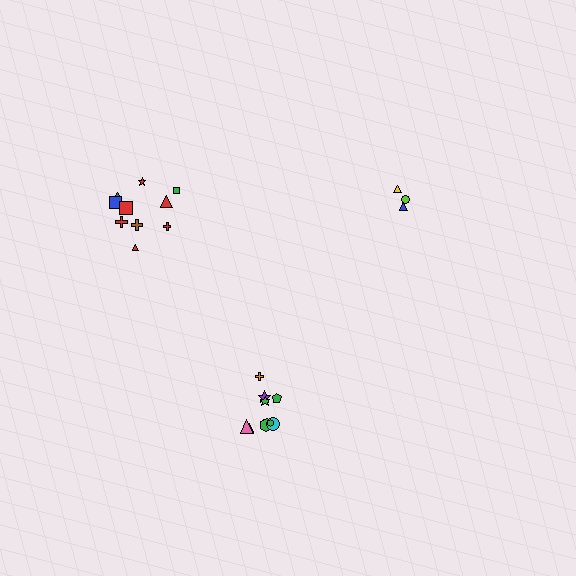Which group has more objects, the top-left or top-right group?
The top-left group.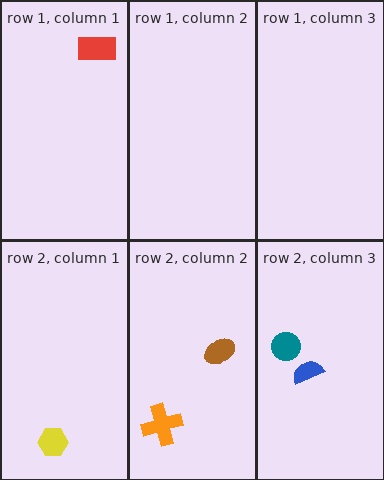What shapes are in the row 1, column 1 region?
The red rectangle.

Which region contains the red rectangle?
The row 1, column 1 region.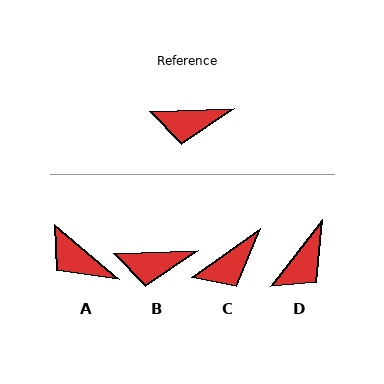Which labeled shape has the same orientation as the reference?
B.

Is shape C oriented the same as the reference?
No, it is off by about 34 degrees.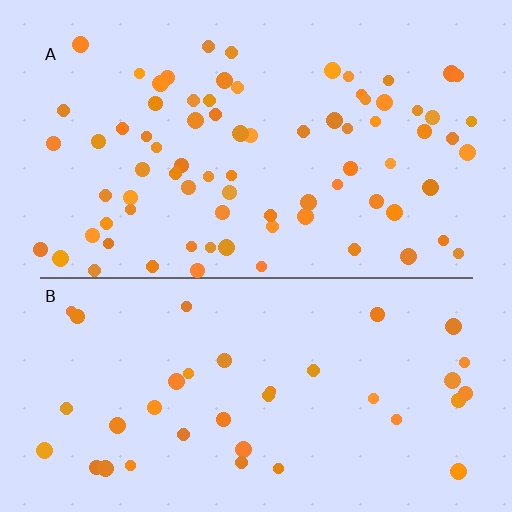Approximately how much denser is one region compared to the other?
Approximately 2.1× — region A over region B.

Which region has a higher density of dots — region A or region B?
A (the top).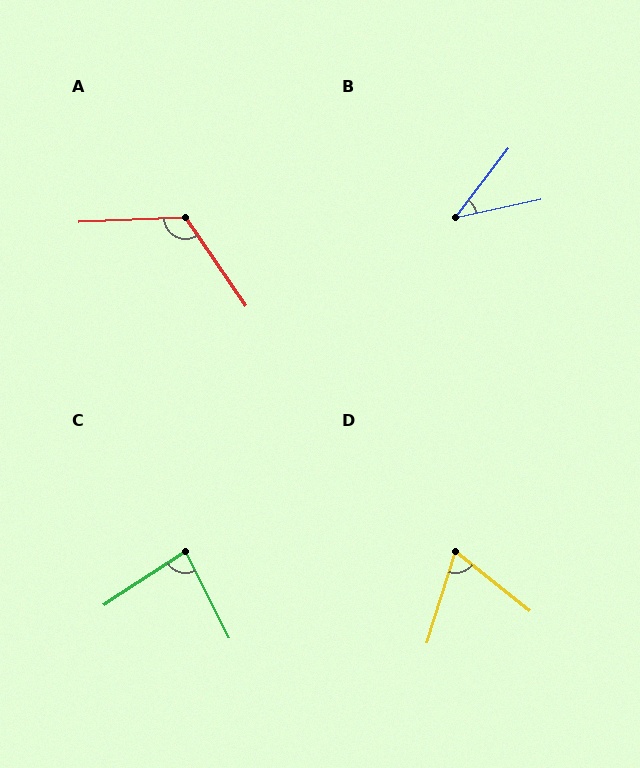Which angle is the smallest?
B, at approximately 40 degrees.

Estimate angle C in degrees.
Approximately 84 degrees.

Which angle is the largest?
A, at approximately 122 degrees.